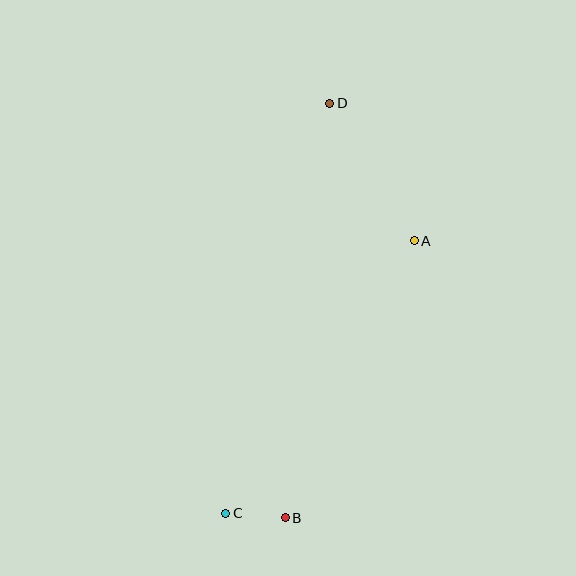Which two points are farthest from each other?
Points C and D are farthest from each other.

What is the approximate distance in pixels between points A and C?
The distance between A and C is approximately 331 pixels.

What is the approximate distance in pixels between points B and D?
The distance between B and D is approximately 417 pixels.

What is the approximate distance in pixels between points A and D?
The distance between A and D is approximately 162 pixels.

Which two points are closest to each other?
Points B and C are closest to each other.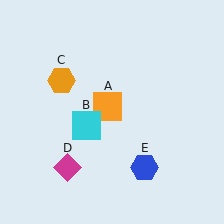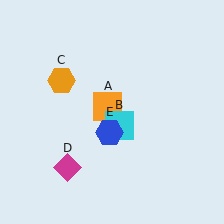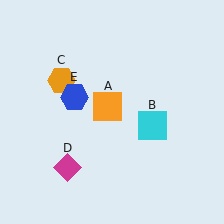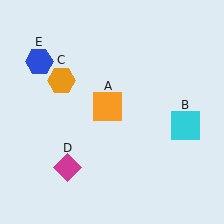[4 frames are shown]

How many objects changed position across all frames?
2 objects changed position: cyan square (object B), blue hexagon (object E).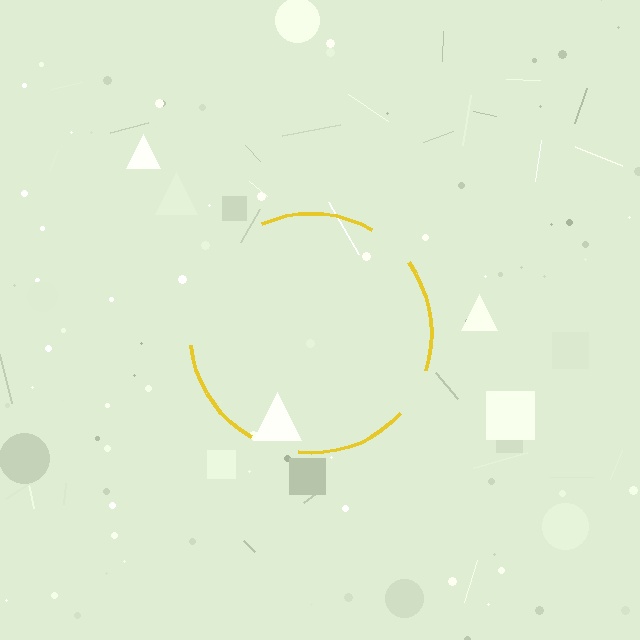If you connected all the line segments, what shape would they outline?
They would outline a circle.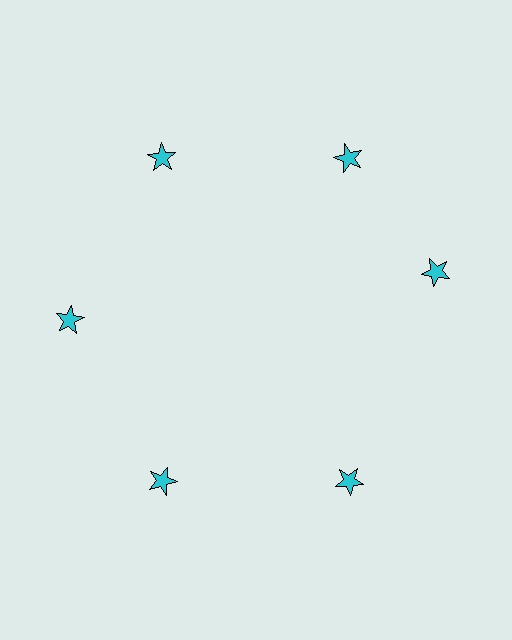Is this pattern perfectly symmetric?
No. The 6 cyan stars are arranged in a ring, but one element near the 3 o'clock position is rotated out of alignment along the ring, breaking the 6-fold rotational symmetry.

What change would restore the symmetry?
The symmetry would be restored by rotating it back into even spacing with its neighbors so that all 6 stars sit at equal angles and equal distance from the center.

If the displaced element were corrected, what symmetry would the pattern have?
It would have 6-fold rotational symmetry — the pattern would map onto itself every 60 degrees.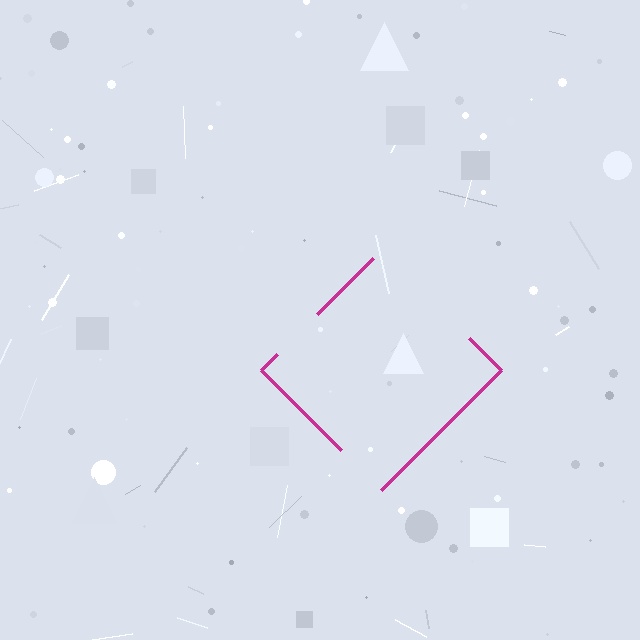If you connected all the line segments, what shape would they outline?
They would outline a diamond.